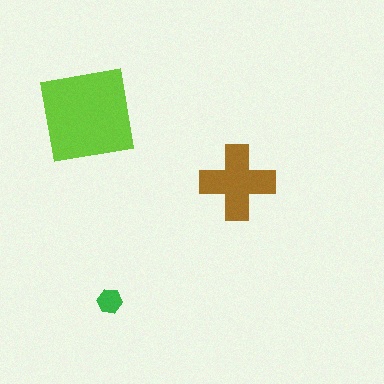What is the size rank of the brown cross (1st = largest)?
2nd.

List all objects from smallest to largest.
The green hexagon, the brown cross, the lime square.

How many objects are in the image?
There are 3 objects in the image.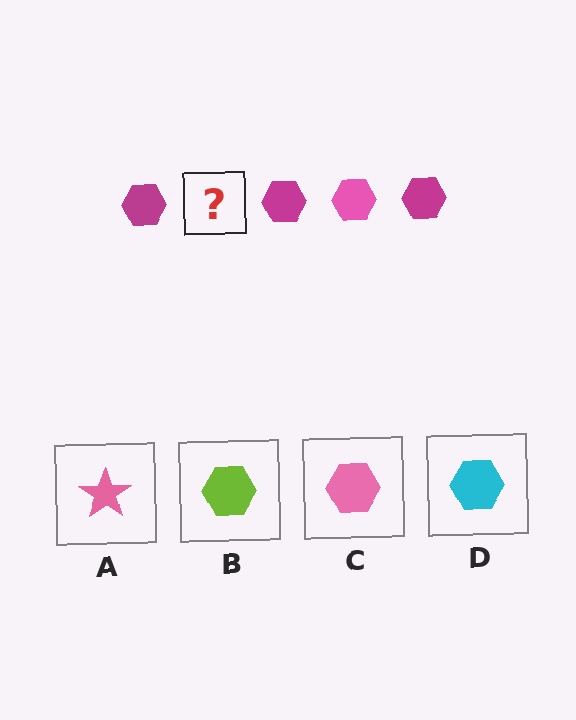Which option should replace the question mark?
Option C.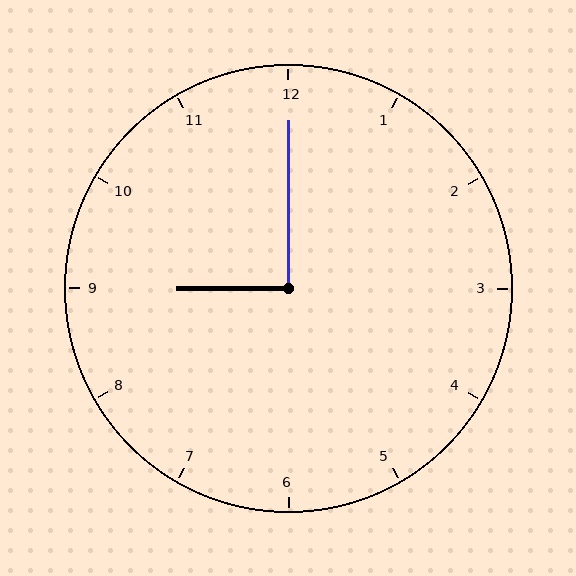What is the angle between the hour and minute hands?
Approximately 90 degrees.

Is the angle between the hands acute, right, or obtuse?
It is right.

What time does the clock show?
9:00.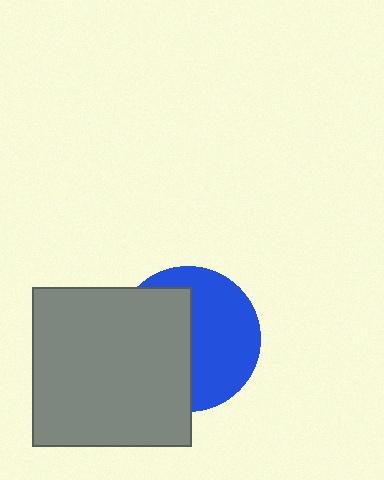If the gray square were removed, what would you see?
You would see the complete blue circle.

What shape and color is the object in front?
The object in front is a gray square.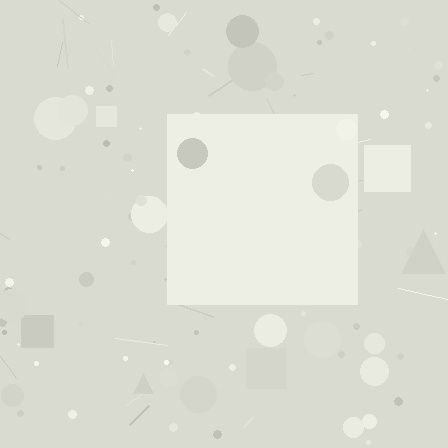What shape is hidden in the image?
A square is hidden in the image.